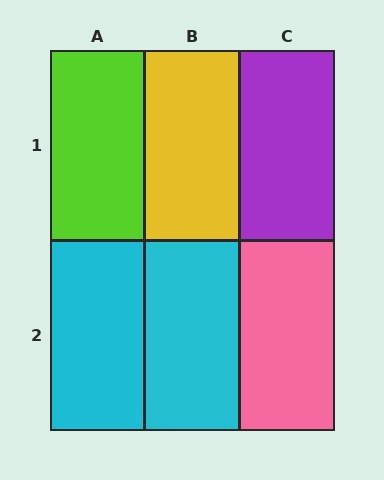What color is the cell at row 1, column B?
Yellow.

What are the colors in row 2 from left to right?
Cyan, cyan, pink.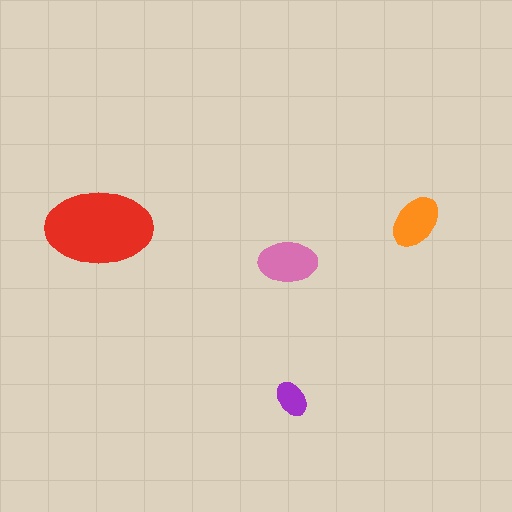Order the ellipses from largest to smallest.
the red one, the pink one, the orange one, the purple one.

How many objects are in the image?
There are 4 objects in the image.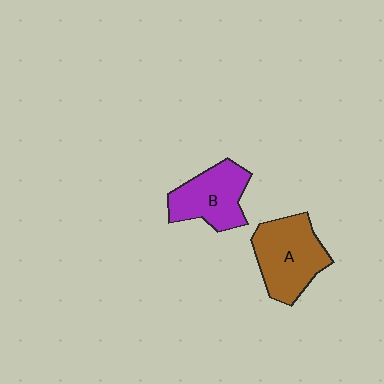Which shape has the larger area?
Shape A (brown).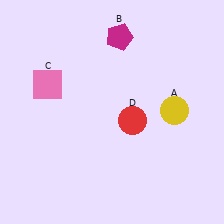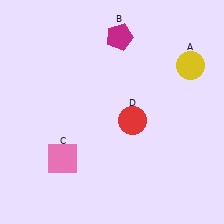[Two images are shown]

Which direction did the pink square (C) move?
The pink square (C) moved down.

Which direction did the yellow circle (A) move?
The yellow circle (A) moved up.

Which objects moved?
The objects that moved are: the yellow circle (A), the pink square (C).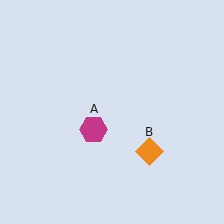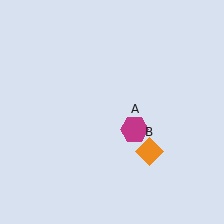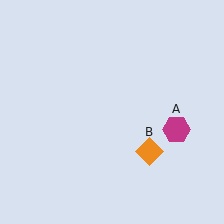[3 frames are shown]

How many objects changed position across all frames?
1 object changed position: magenta hexagon (object A).